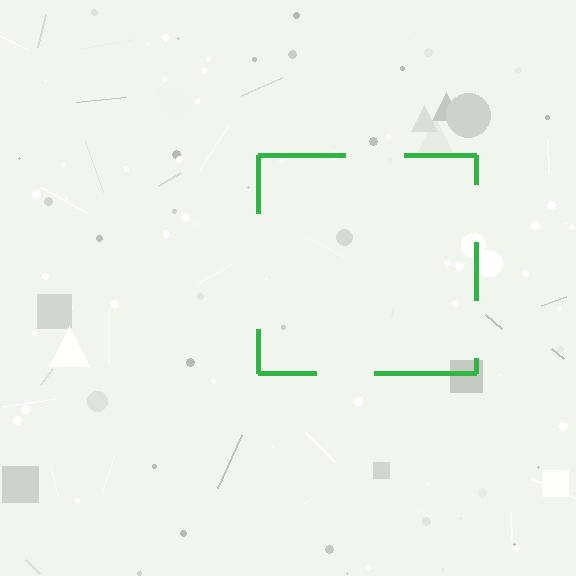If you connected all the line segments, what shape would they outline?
They would outline a square.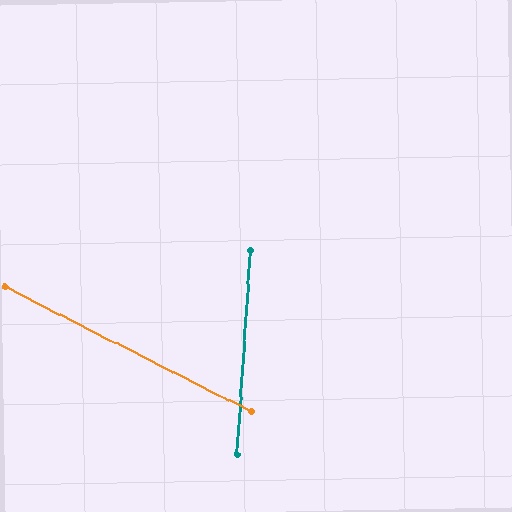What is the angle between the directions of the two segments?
Approximately 67 degrees.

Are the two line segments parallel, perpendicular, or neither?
Neither parallel nor perpendicular — they differ by about 67°.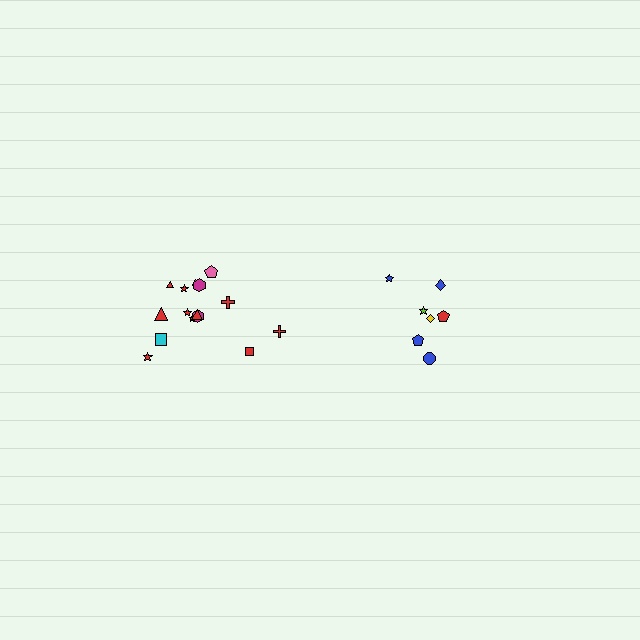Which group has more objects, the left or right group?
The left group.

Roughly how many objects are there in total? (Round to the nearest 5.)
Roughly 20 objects in total.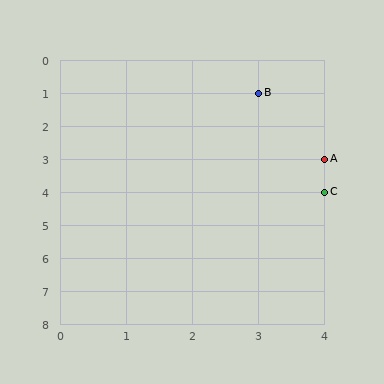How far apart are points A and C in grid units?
Points A and C are 1 row apart.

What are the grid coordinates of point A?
Point A is at grid coordinates (4, 3).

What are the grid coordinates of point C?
Point C is at grid coordinates (4, 4).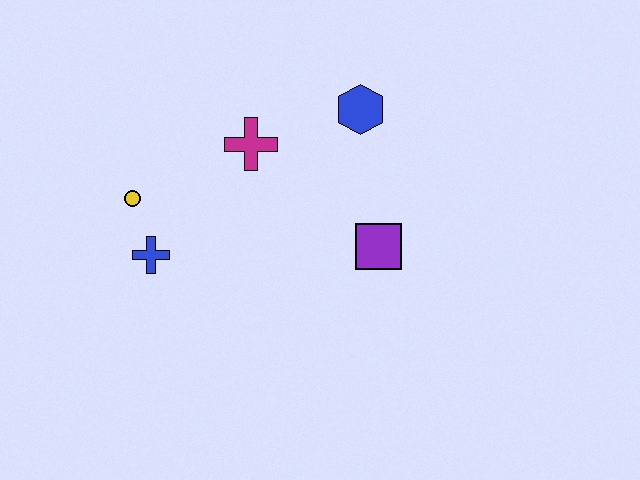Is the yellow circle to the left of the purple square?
Yes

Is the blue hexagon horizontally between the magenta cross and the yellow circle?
No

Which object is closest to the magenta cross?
The blue hexagon is closest to the magenta cross.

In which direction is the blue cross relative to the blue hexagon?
The blue cross is to the left of the blue hexagon.